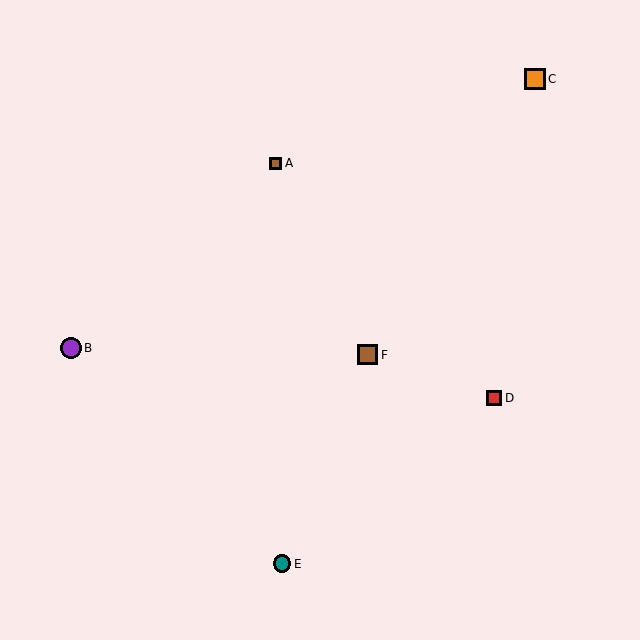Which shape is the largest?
The purple circle (labeled B) is the largest.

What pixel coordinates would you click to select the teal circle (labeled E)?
Click at (282, 564) to select the teal circle E.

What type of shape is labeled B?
Shape B is a purple circle.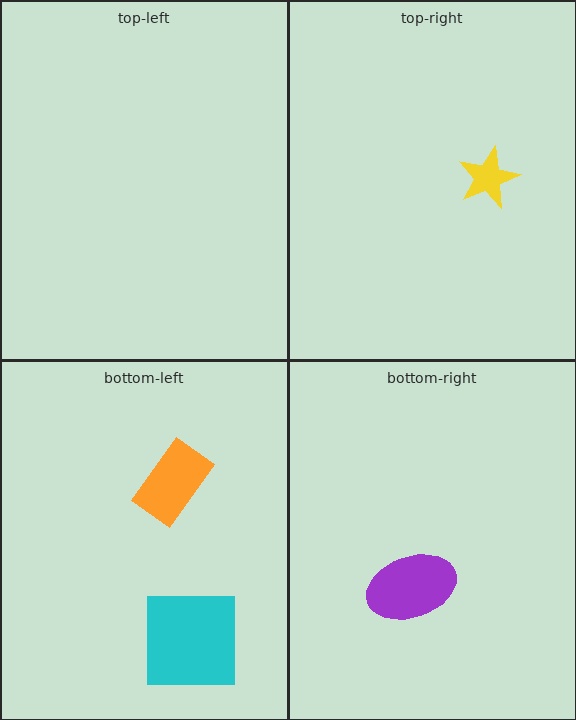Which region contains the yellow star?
The top-right region.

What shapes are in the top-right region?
The yellow star.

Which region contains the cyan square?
The bottom-left region.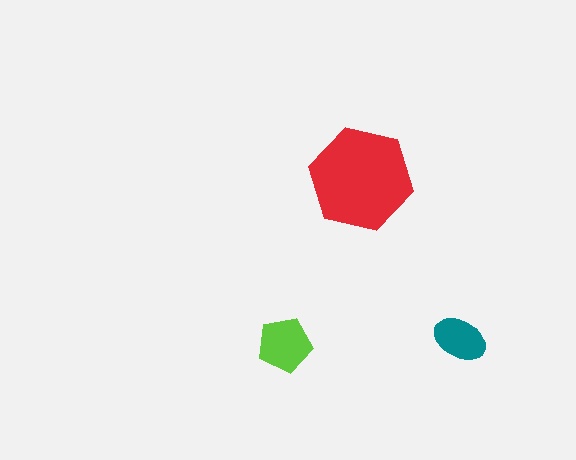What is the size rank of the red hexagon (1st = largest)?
1st.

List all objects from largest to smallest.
The red hexagon, the lime pentagon, the teal ellipse.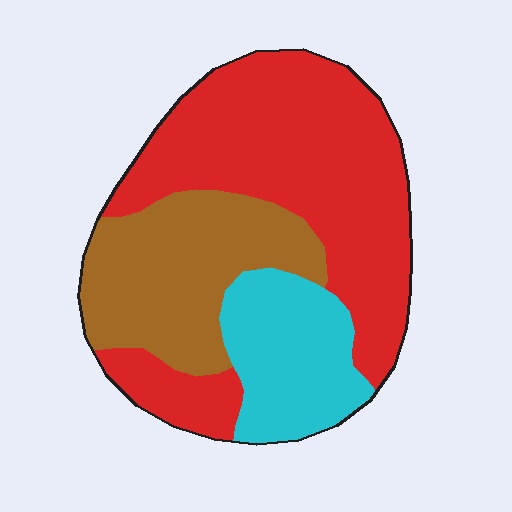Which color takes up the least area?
Cyan, at roughly 20%.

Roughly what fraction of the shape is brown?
Brown covers roughly 30% of the shape.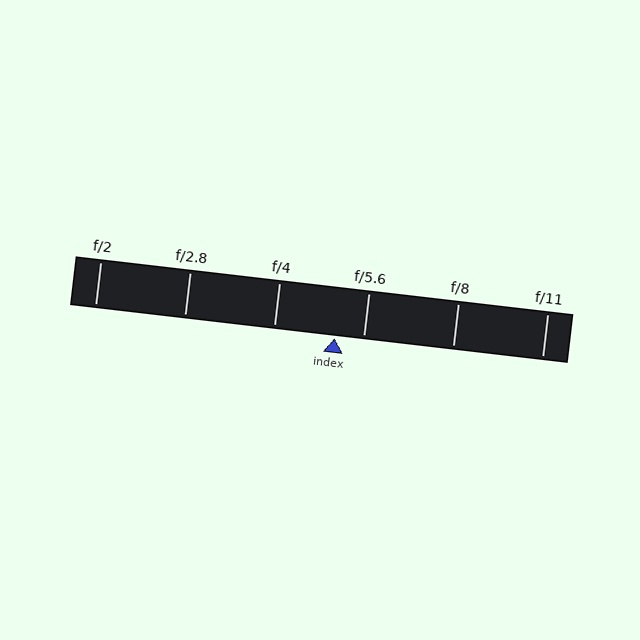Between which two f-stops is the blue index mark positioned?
The index mark is between f/4 and f/5.6.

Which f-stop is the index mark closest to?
The index mark is closest to f/5.6.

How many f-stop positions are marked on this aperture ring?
There are 6 f-stop positions marked.